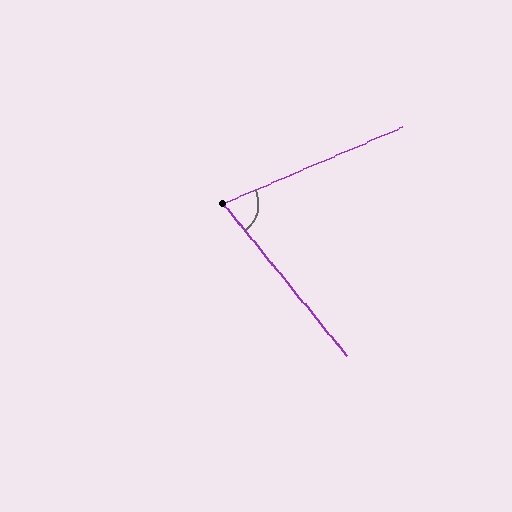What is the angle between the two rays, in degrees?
Approximately 74 degrees.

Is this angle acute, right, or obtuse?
It is acute.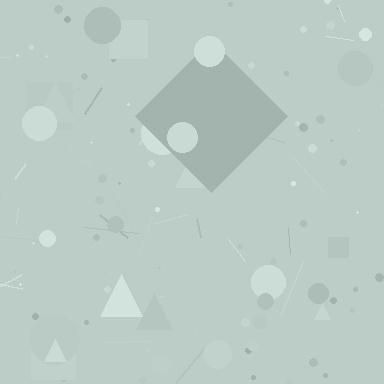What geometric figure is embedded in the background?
A diamond is embedded in the background.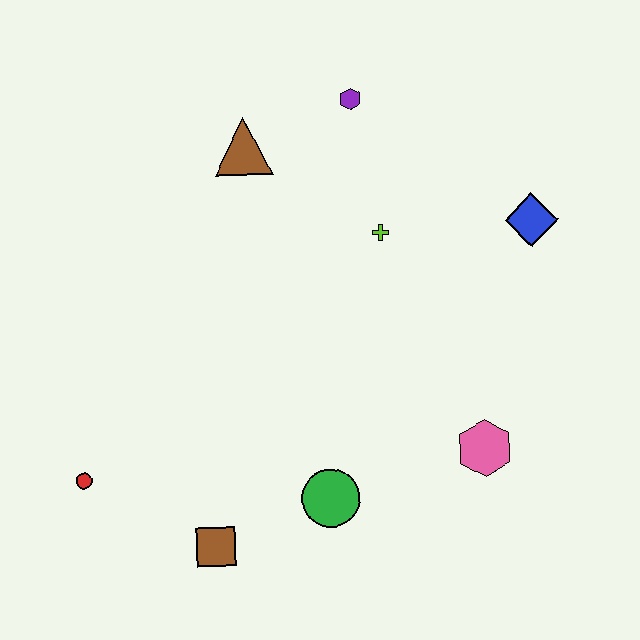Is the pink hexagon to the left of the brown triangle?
No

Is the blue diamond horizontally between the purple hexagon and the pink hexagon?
No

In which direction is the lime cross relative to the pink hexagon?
The lime cross is above the pink hexagon.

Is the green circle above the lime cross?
No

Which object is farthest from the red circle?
The blue diamond is farthest from the red circle.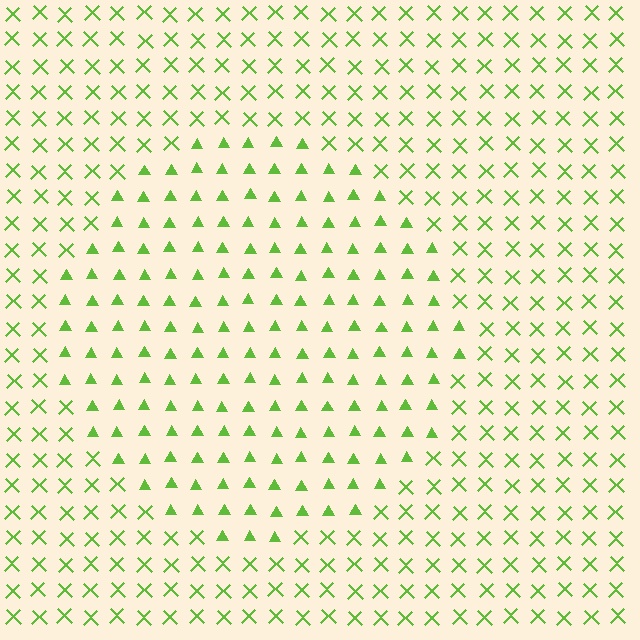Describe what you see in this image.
The image is filled with small lime elements arranged in a uniform grid. A circle-shaped region contains triangles, while the surrounding area contains X marks. The boundary is defined purely by the change in element shape.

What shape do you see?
I see a circle.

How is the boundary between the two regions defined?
The boundary is defined by a change in element shape: triangles inside vs. X marks outside. All elements share the same color and spacing.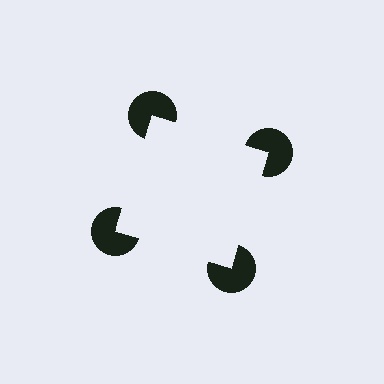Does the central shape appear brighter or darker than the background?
It typically appears slightly brighter than the background, even though no actual brightness change is drawn.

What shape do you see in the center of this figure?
An illusory square — its edges are inferred from the aligned wedge cuts in the pac-man discs, not physically drawn.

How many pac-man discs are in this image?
There are 4 — one at each vertex of the illusory square.